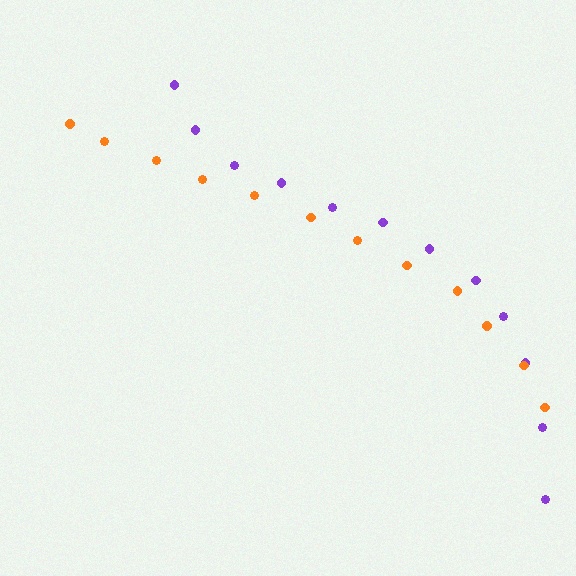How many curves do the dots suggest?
There are 2 distinct paths.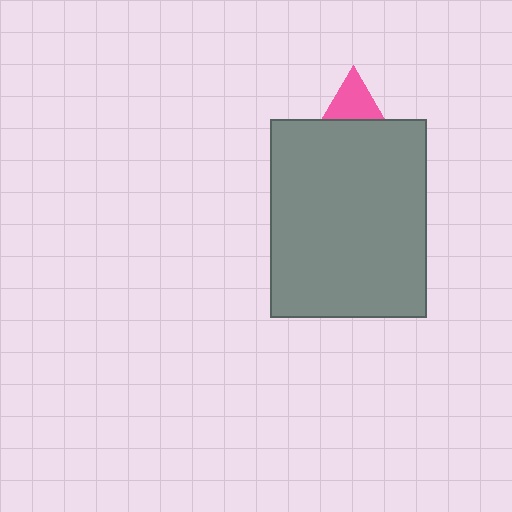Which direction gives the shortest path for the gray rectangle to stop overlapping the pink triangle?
Moving down gives the shortest separation.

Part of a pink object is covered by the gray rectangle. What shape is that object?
It is a triangle.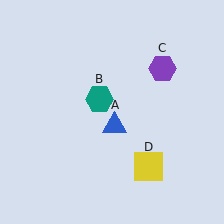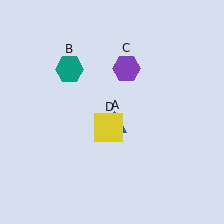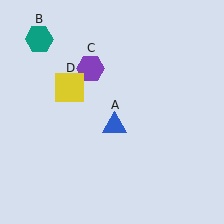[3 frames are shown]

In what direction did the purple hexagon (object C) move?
The purple hexagon (object C) moved left.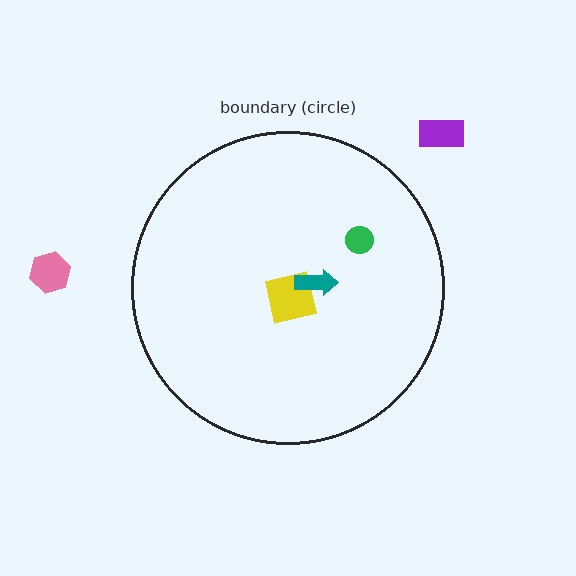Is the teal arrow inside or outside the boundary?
Inside.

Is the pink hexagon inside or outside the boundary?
Outside.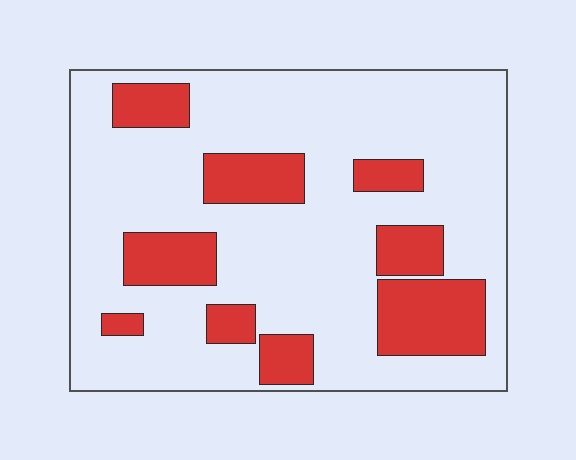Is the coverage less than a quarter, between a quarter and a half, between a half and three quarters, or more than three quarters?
Less than a quarter.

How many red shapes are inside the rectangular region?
9.